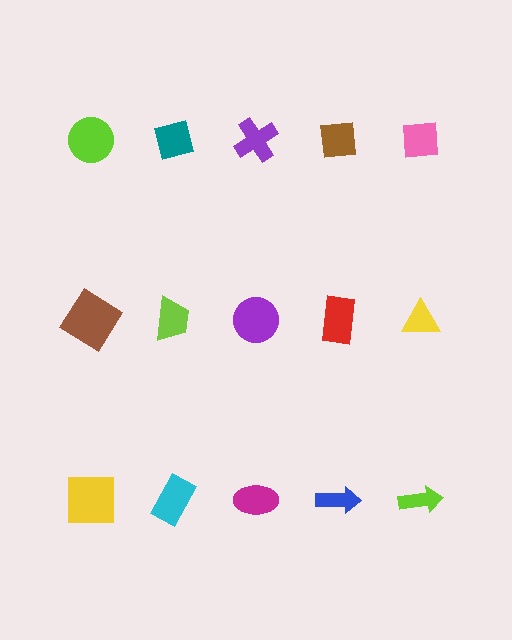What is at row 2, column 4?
A red rectangle.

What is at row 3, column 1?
A yellow square.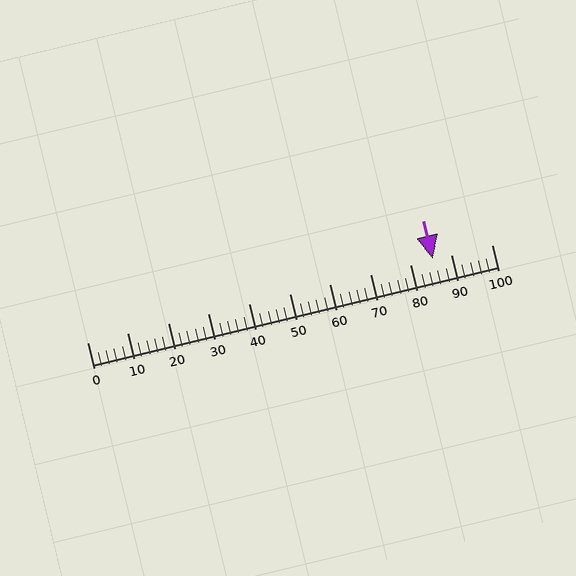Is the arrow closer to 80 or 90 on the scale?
The arrow is closer to 90.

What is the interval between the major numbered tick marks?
The major tick marks are spaced 10 units apart.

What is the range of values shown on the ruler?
The ruler shows values from 0 to 100.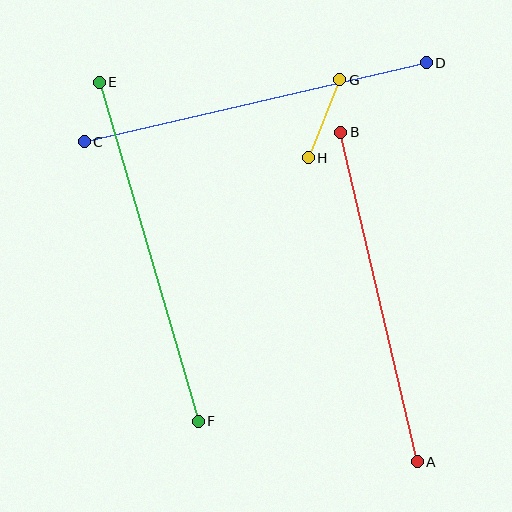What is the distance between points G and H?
The distance is approximately 84 pixels.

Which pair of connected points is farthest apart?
Points E and F are farthest apart.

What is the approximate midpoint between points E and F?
The midpoint is at approximately (149, 252) pixels.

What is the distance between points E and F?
The distance is approximately 353 pixels.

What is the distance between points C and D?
The distance is approximately 351 pixels.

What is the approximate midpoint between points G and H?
The midpoint is at approximately (324, 119) pixels.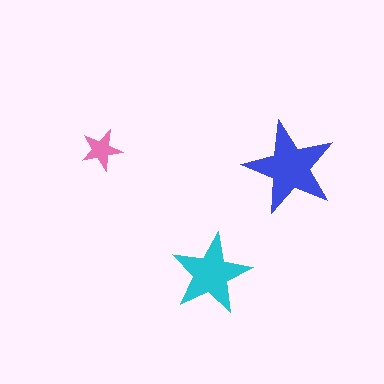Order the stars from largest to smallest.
the blue one, the cyan one, the pink one.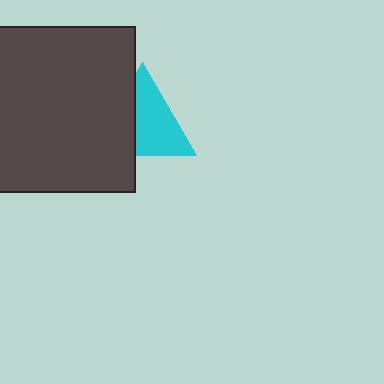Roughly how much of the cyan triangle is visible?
About half of it is visible (roughly 62%).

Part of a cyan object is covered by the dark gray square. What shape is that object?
It is a triangle.